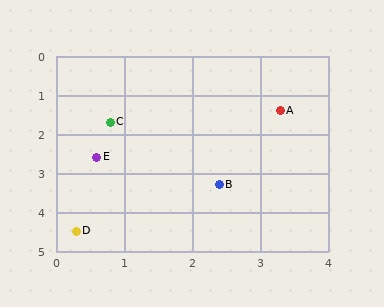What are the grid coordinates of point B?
Point B is at approximately (2.4, 3.3).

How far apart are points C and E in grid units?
Points C and E are about 0.9 grid units apart.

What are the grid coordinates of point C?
Point C is at approximately (0.8, 1.7).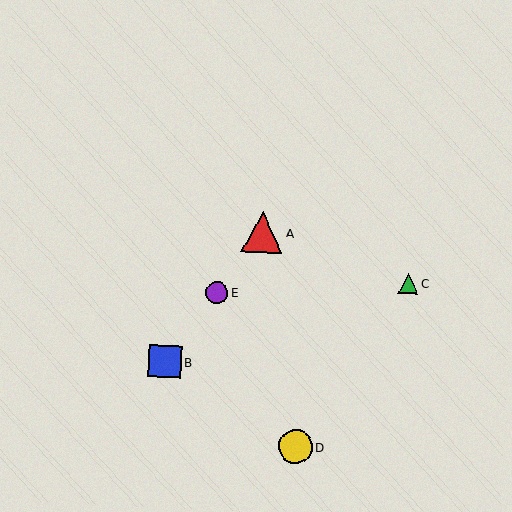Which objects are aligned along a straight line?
Objects A, B, E are aligned along a straight line.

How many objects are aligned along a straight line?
3 objects (A, B, E) are aligned along a straight line.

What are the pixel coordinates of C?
Object C is at (408, 284).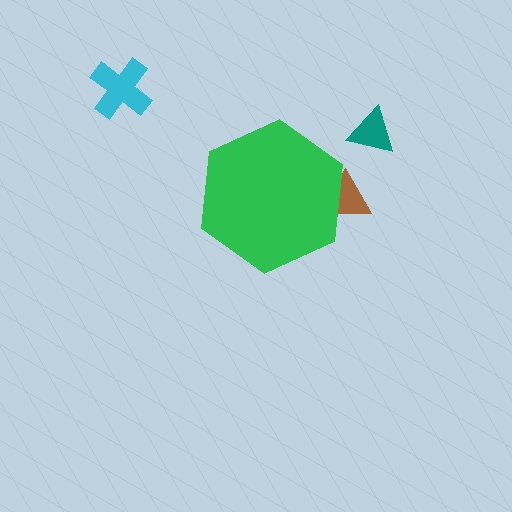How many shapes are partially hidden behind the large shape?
1 shape is partially hidden.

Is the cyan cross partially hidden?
No, the cyan cross is fully visible.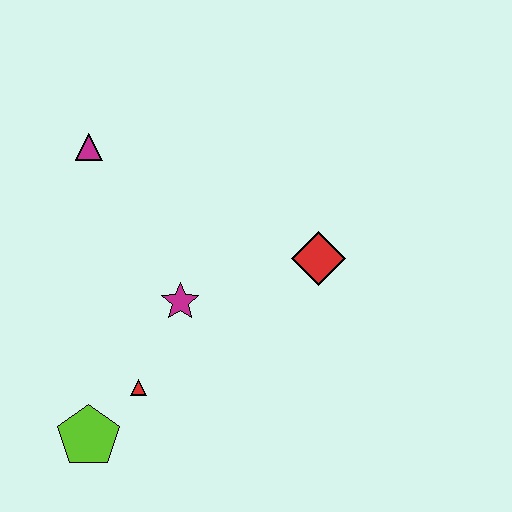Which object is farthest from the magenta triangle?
The lime pentagon is farthest from the magenta triangle.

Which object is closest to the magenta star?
The red triangle is closest to the magenta star.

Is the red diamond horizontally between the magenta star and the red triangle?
No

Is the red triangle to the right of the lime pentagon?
Yes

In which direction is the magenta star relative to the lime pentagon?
The magenta star is above the lime pentagon.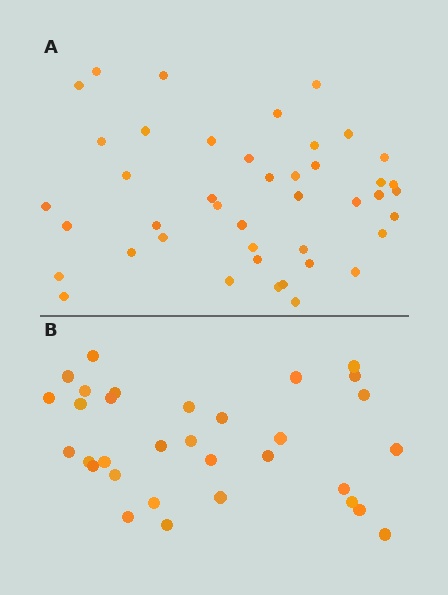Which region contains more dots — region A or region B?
Region A (the top region) has more dots.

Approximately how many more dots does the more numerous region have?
Region A has roughly 12 or so more dots than region B.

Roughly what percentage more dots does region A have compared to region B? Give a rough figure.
About 35% more.